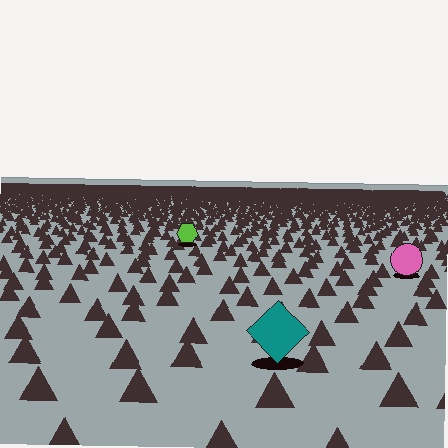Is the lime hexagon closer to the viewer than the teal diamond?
No. The teal diamond is closer — you can tell from the texture gradient: the ground texture is coarser near it.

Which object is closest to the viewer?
The teal diamond is closest. The texture marks near it are larger and more spread out.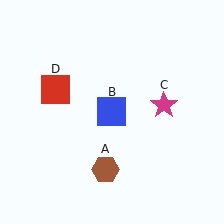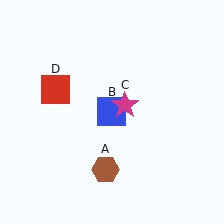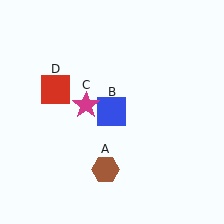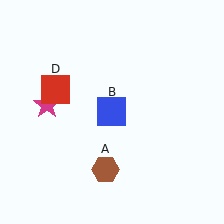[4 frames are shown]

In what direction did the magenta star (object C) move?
The magenta star (object C) moved left.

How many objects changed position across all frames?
1 object changed position: magenta star (object C).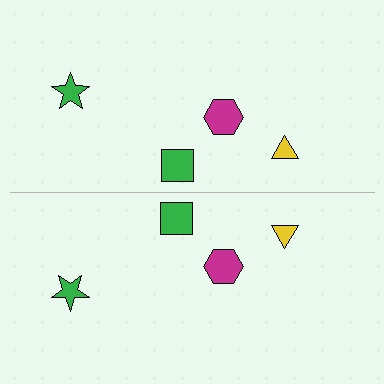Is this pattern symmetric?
Yes, this pattern has bilateral (reflection) symmetry.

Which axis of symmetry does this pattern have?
The pattern has a horizontal axis of symmetry running through the center of the image.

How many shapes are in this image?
There are 8 shapes in this image.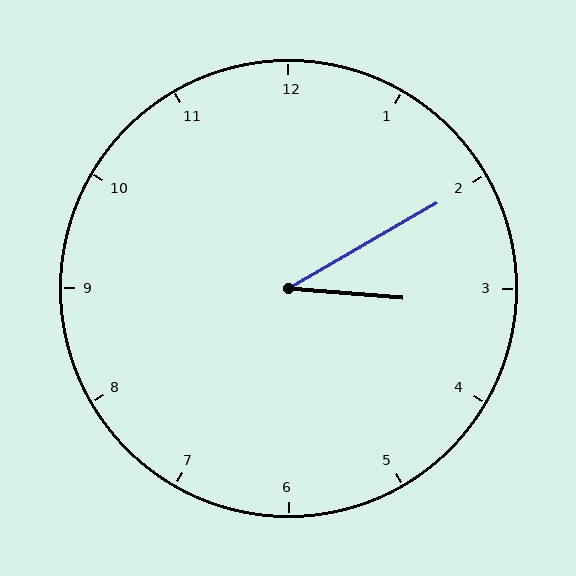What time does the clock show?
3:10.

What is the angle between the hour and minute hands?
Approximately 35 degrees.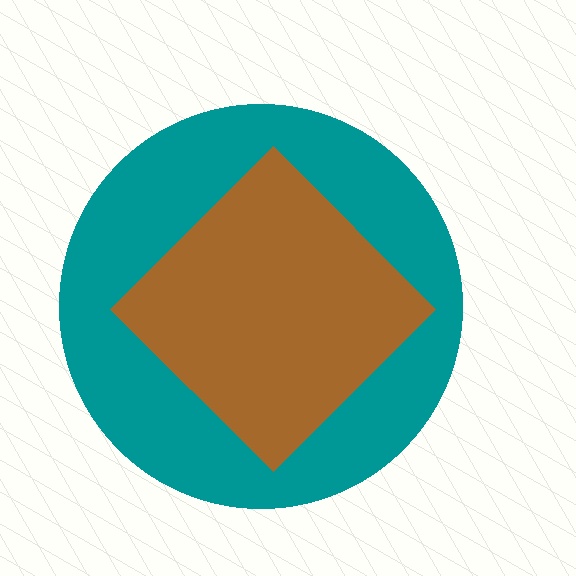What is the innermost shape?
The brown diamond.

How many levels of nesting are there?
2.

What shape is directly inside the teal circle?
The brown diamond.